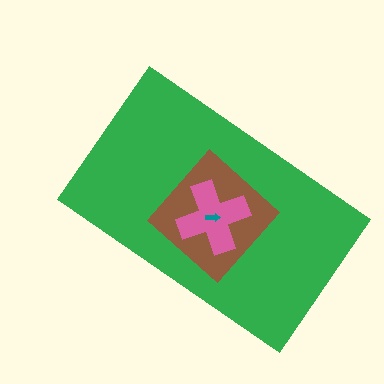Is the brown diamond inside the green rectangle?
Yes.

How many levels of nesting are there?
4.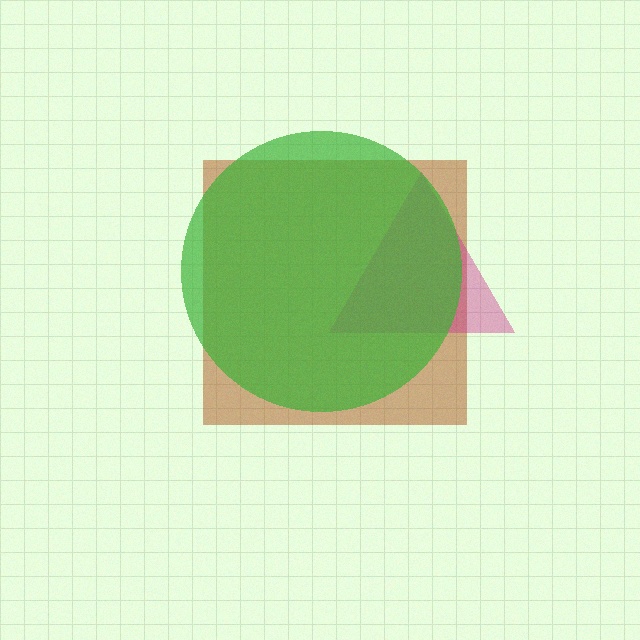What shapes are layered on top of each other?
The layered shapes are: a brown square, a magenta triangle, a green circle.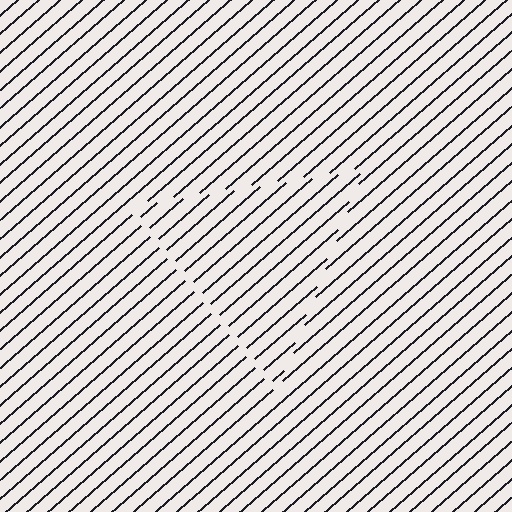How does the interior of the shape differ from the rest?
The interior of the shape contains the same grating, shifted by half a period — the contour is defined by the phase discontinuity where line-ends from the inner and outer gratings abut.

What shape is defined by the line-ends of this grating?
An illusory triangle. The interior of the shape contains the same grating, shifted by half a period — the contour is defined by the phase discontinuity where line-ends from the inner and outer gratings abut.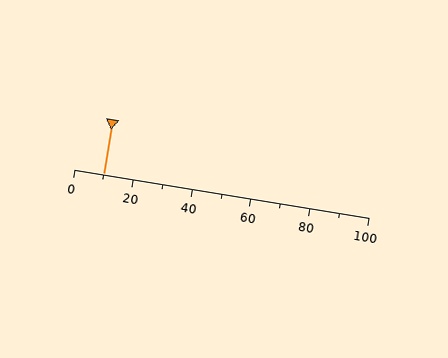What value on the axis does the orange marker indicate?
The marker indicates approximately 10.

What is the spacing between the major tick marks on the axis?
The major ticks are spaced 20 apart.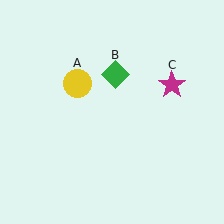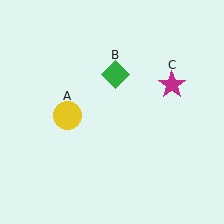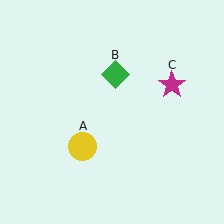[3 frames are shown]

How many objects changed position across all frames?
1 object changed position: yellow circle (object A).